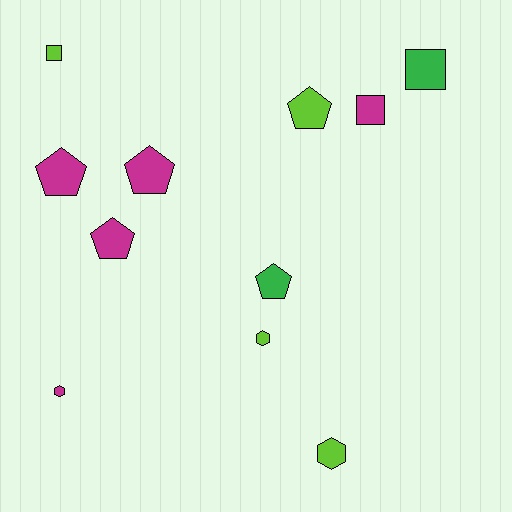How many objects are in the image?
There are 11 objects.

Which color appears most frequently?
Magenta, with 5 objects.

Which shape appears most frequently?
Pentagon, with 5 objects.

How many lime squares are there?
There is 1 lime square.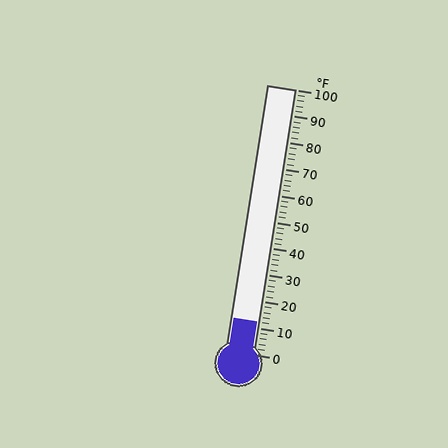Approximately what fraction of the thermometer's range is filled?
The thermometer is filled to approximately 10% of its range.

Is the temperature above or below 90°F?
The temperature is below 90°F.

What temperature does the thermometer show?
The thermometer shows approximately 12°F.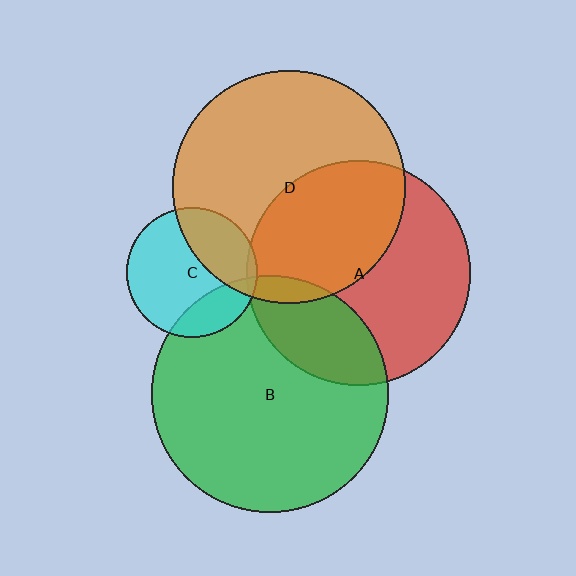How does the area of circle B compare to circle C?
Approximately 3.3 times.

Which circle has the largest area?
Circle B (green).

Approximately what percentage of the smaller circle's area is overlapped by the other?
Approximately 20%.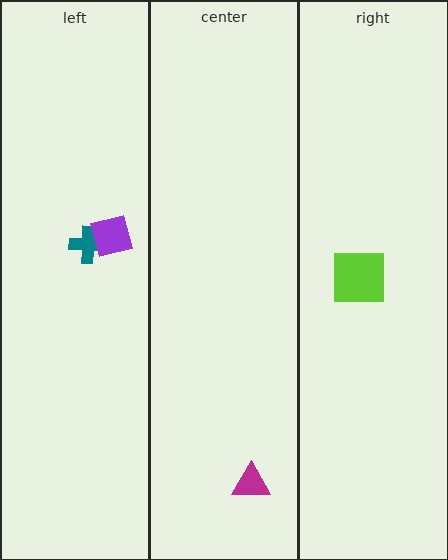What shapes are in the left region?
The teal cross, the purple square.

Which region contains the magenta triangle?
The center region.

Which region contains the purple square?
The left region.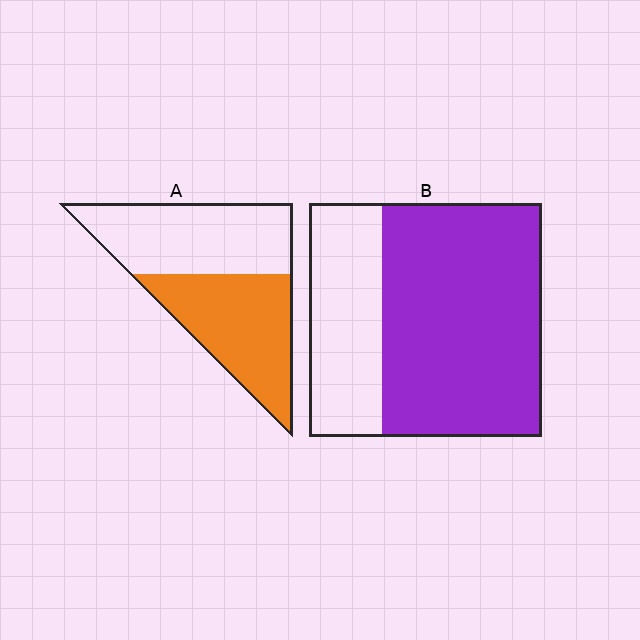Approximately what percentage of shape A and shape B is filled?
A is approximately 50% and B is approximately 70%.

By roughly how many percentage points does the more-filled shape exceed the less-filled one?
By roughly 20 percentage points (B over A).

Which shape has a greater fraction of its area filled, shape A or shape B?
Shape B.